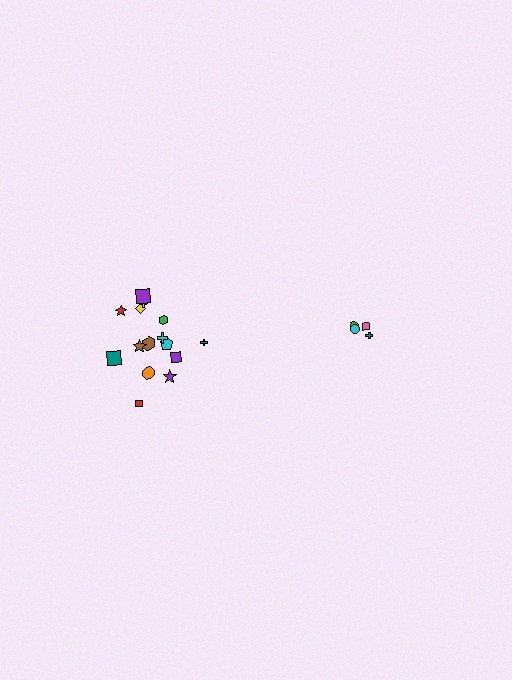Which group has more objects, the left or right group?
The left group.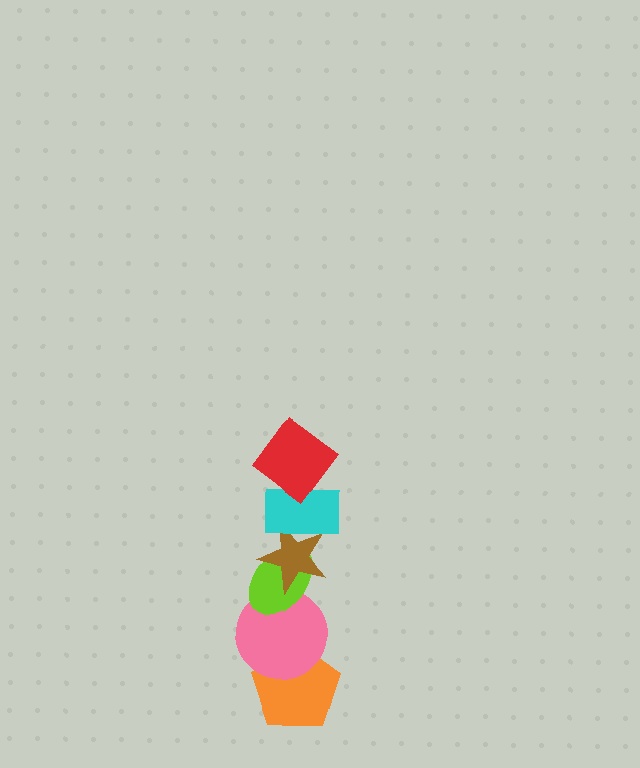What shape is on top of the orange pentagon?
The pink circle is on top of the orange pentagon.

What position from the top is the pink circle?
The pink circle is 5th from the top.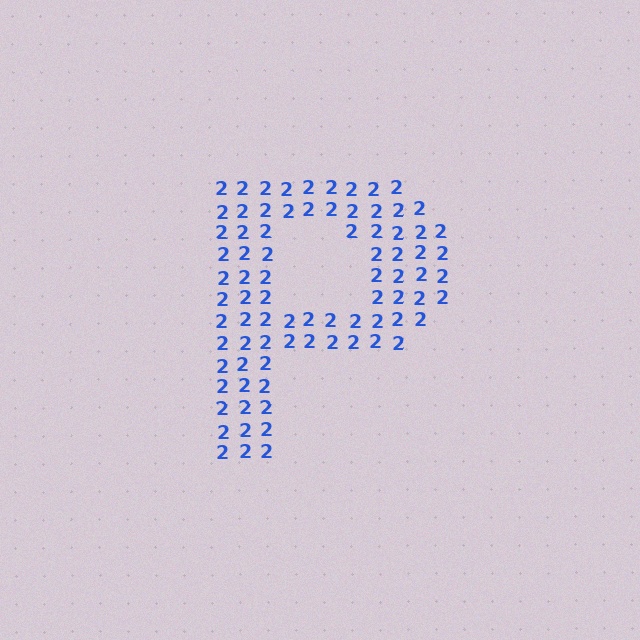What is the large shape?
The large shape is the letter P.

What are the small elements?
The small elements are digit 2's.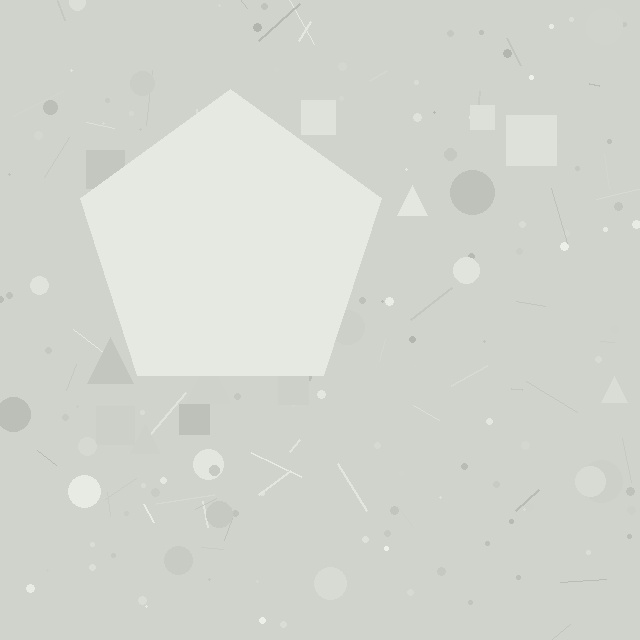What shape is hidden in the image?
A pentagon is hidden in the image.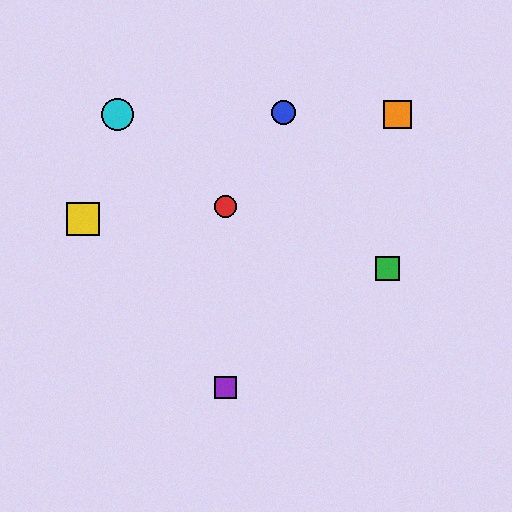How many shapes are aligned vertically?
2 shapes (the red circle, the purple square) are aligned vertically.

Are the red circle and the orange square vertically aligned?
No, the red circle is at x≈225 and the orange square is at x≈397.